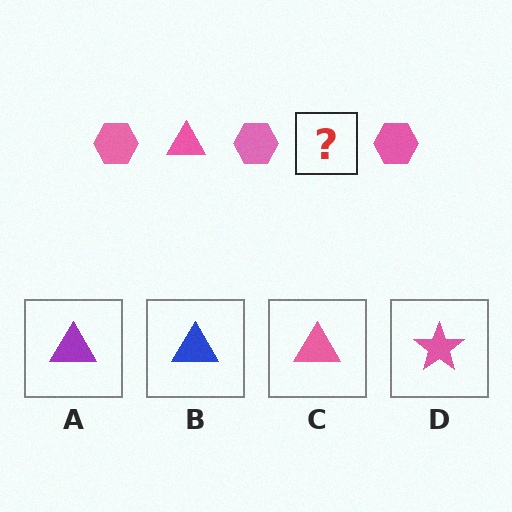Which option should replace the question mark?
Option C.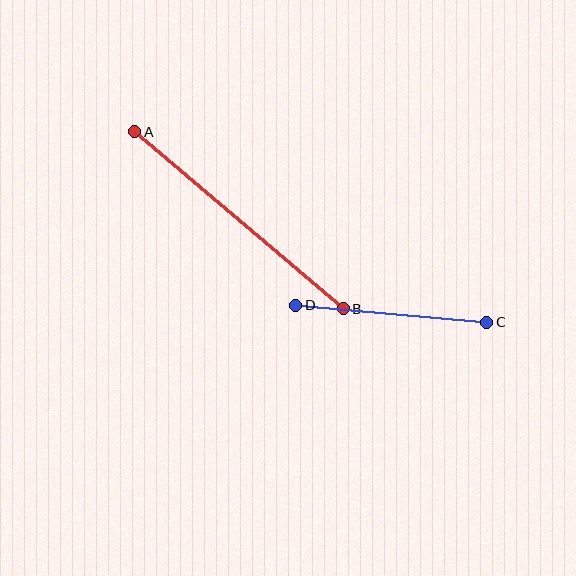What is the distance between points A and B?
The distance is approximately 274 pixels.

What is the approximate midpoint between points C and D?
The midpoint is at approximately (391, 314) pixels.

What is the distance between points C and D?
The distance is approximately 191 pixels.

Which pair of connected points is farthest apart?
Points A and B are farthest apart.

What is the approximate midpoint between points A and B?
The midpoint is at approximately (239, 220) pixels.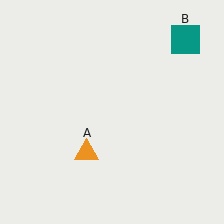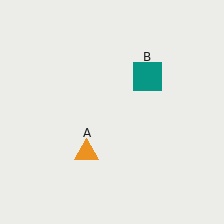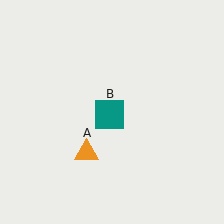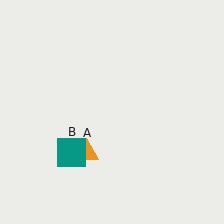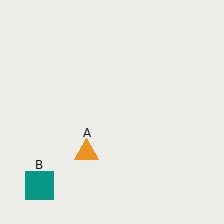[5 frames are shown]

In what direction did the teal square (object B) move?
The teal square (object B) moved down and to the left.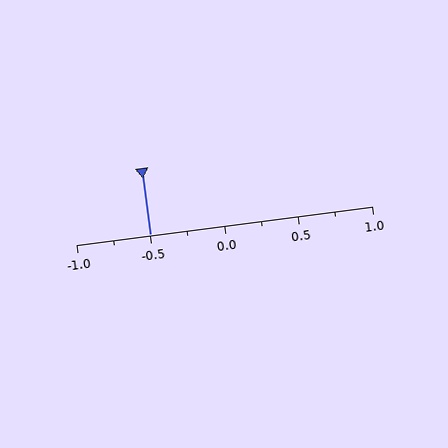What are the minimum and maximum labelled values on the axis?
The axis runs from -1.0 to 1.0.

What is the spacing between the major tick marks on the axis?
The major ticks are spaced 0.5 apart.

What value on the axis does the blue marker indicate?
The marker indicates approximately -0.5.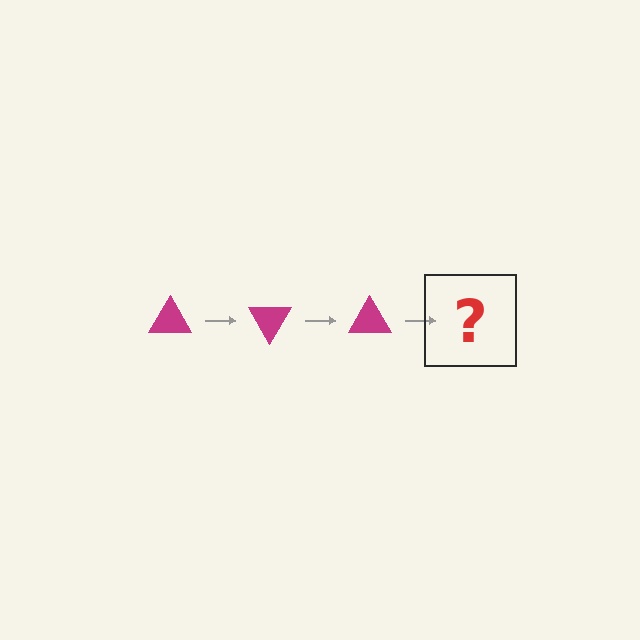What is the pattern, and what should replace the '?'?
The pattern is that the triangle rotates 60 degrees each step. The '?' should be a magenta triangle rotated 180 degrees.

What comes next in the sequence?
The next element should be a magenta triangle rotated 180 degrees.